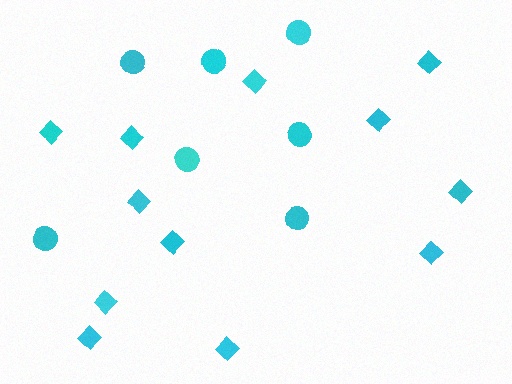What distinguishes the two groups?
There are 2 groups: one group of circles (7) and one group of diamonds (12).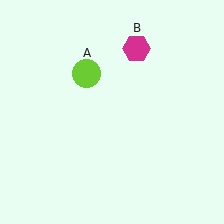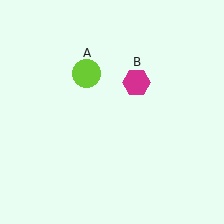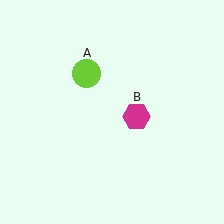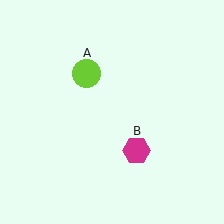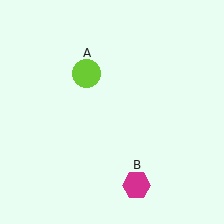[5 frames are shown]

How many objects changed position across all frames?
1 object changed position: magenta hexagon (object B).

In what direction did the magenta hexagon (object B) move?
The magenta hexagon (object B) moved down.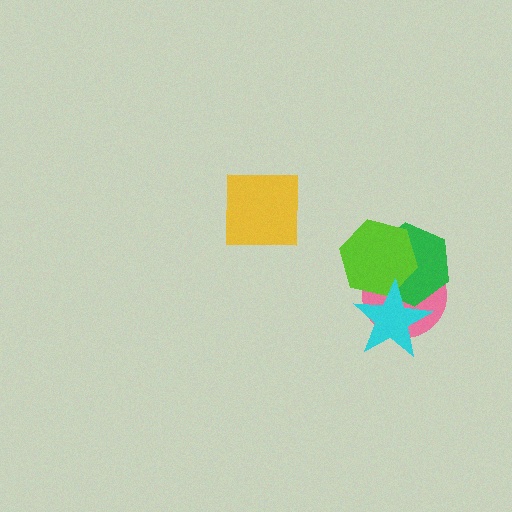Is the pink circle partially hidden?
Yes, it is partially covered by another shape.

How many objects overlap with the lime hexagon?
3 objects overlap with the lime hexagon.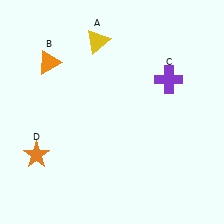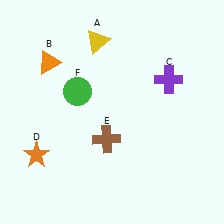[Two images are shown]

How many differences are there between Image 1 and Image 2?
There are 2 differences between the two images.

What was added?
A brown cross (E), a green circle (F) were added in Image 2.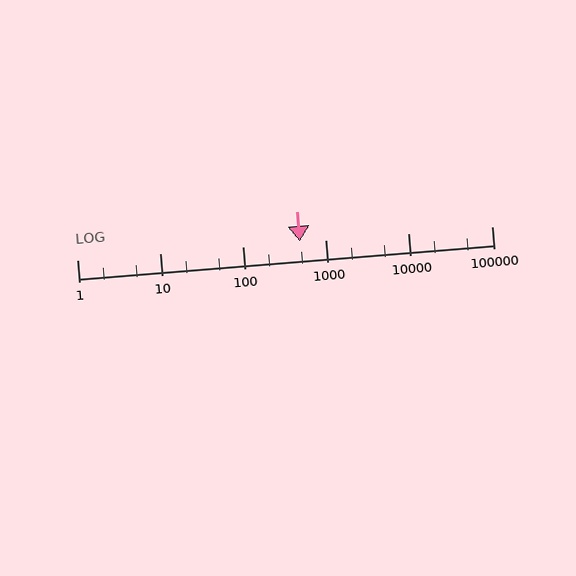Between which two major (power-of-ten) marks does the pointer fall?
The pointer is between 100 and 1000.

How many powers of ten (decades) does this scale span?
The scale spans 5 decades, from 1 to 100000.